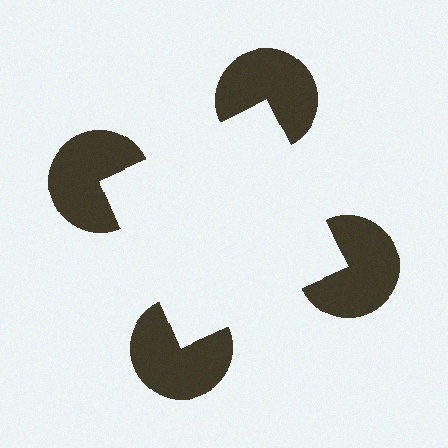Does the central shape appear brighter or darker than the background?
It typically appears slightly brighter than the background, even though no actual brightness change is drawn.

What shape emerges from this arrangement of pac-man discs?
An illusory square — its edges are inferred from the aligned wedge cuts in the pac-man discs, not physically drawn.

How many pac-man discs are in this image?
There are 4 — one at each vertex of the illusory square.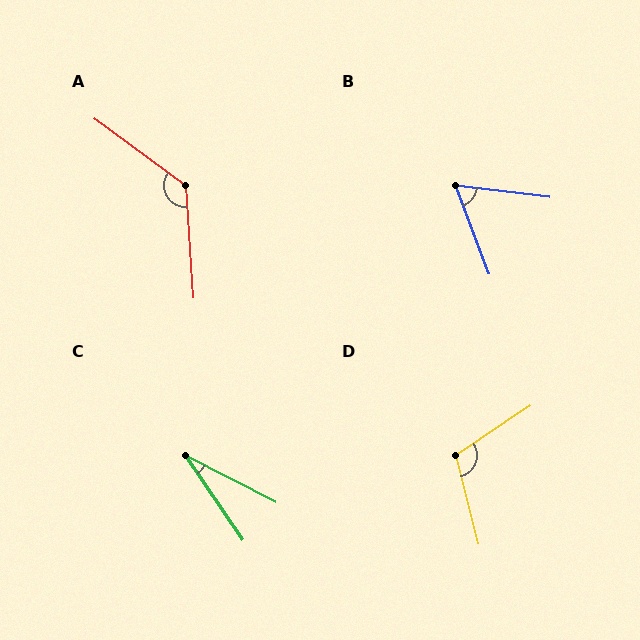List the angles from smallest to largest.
C (29°), B (62°), D (110°), A (130°).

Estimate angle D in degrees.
Approximately 110 degrees.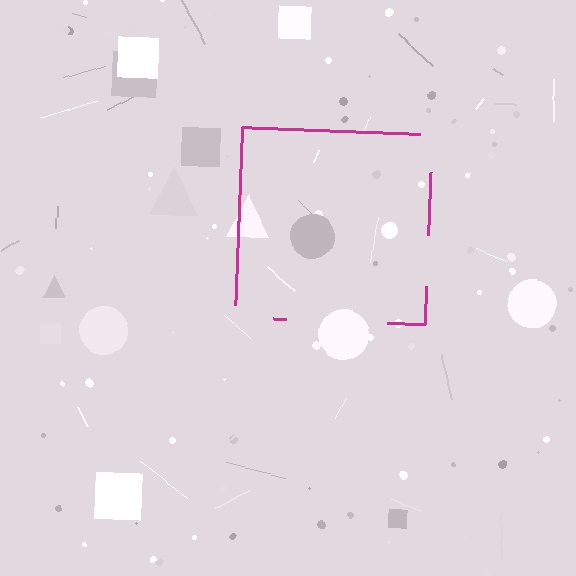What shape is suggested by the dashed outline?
The dashed outline suggests a square.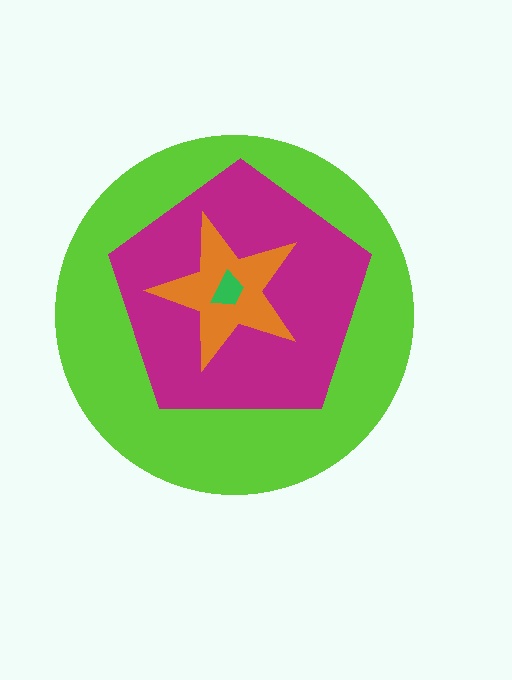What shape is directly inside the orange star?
The green trapezoid.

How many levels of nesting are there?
4.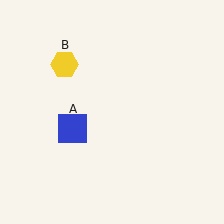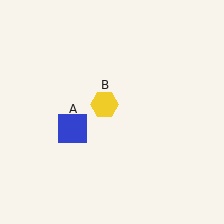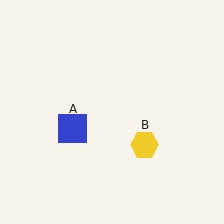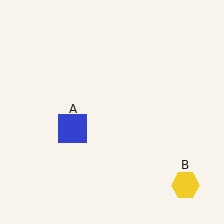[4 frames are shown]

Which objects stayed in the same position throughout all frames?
Blue square (object A) remained stationary.